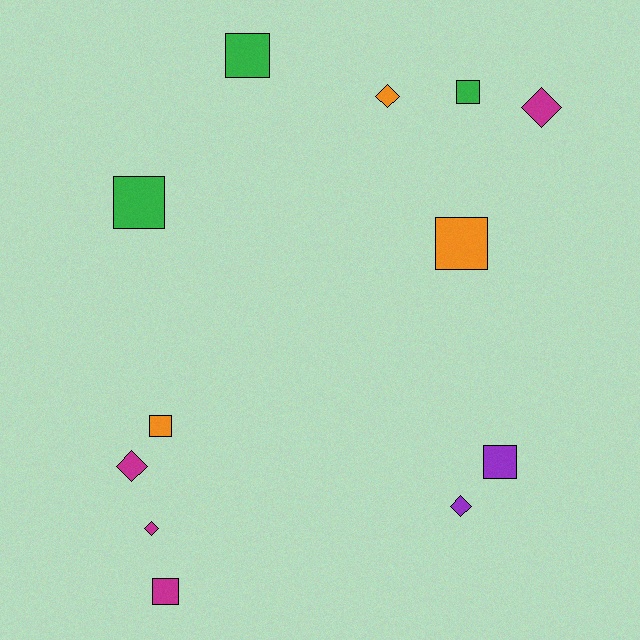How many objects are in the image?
There are 12 objects.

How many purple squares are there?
There is 1 purple square.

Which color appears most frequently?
Magenta, with 4 objects.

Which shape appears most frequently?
Square, with 7 objects.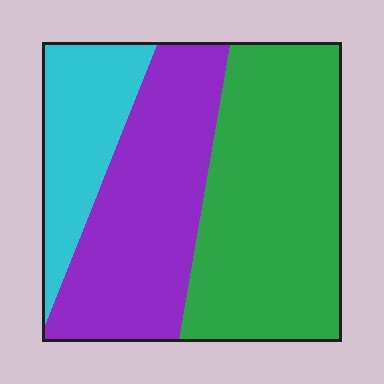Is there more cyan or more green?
Green.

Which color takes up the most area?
Green, at roughly 45%.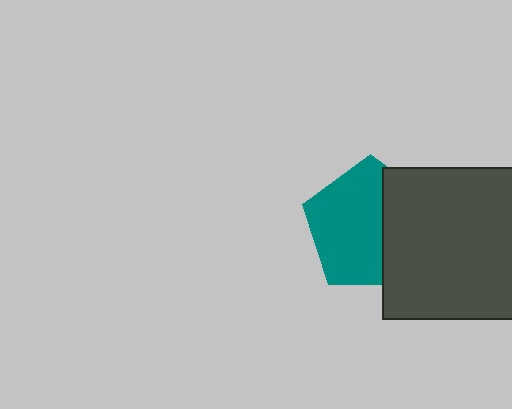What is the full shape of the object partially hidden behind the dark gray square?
The partially hidden object is a teal pentagon.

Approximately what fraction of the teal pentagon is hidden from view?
Roughly 39% of the teal pentagon is hidden behind the dark gray square.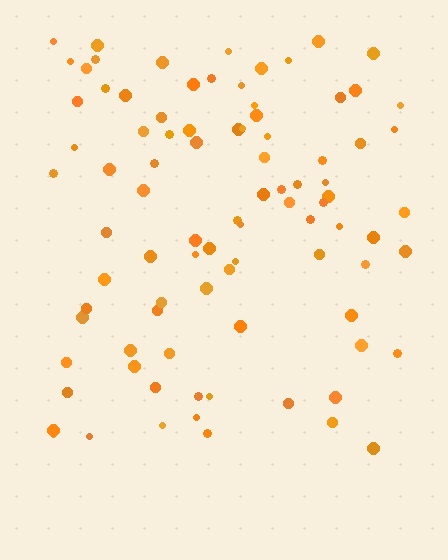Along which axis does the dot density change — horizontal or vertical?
Vertical.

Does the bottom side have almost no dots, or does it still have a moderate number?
Still a moderate number, just noticeably fewer than the top.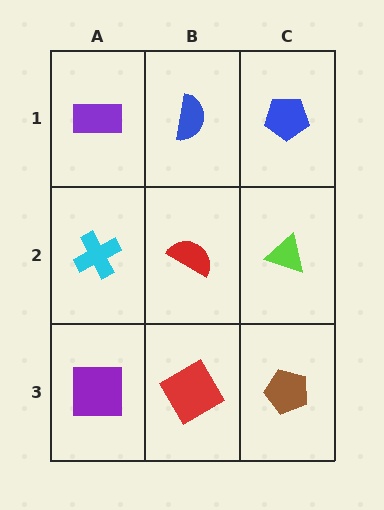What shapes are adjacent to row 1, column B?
A red semicircle (row 2, column B), a purple rectangle (row 1, column A), a blue pentagon (row 1, column C).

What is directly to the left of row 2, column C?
A red semicircle.